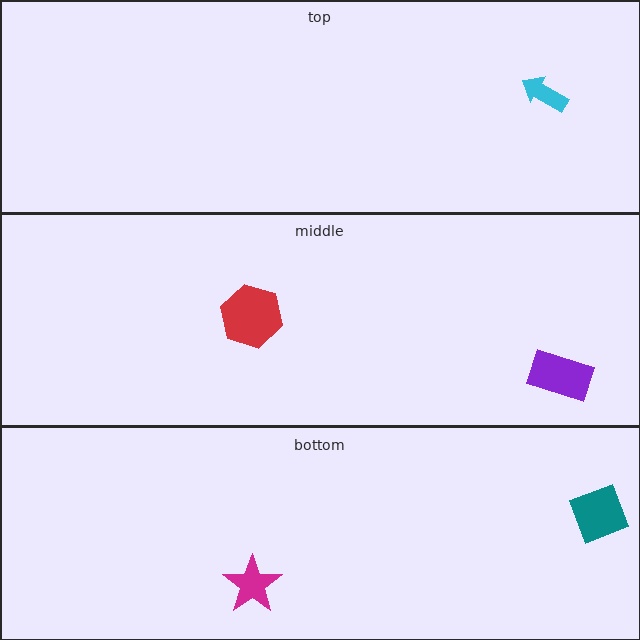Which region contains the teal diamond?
The bottom region.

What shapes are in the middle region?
The purple rectangle, the red hexagon.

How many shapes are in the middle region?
2.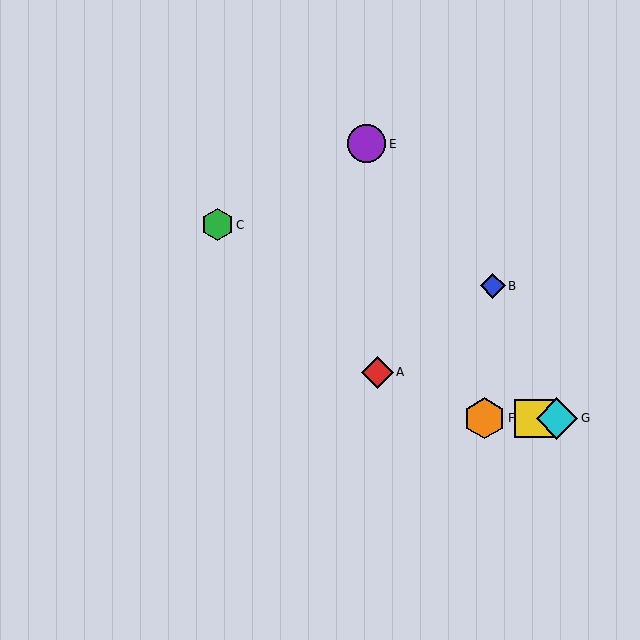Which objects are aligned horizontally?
Objects D, F, G are aligned horizontally.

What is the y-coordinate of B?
Object B is at y≈286.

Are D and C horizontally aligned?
No, D is at y≈418 and C is at y≈225.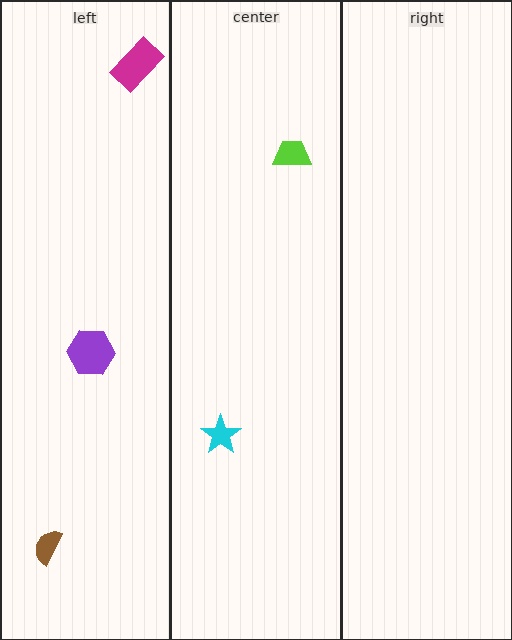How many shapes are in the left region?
3.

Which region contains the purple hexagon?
The left region.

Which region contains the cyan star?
The center region.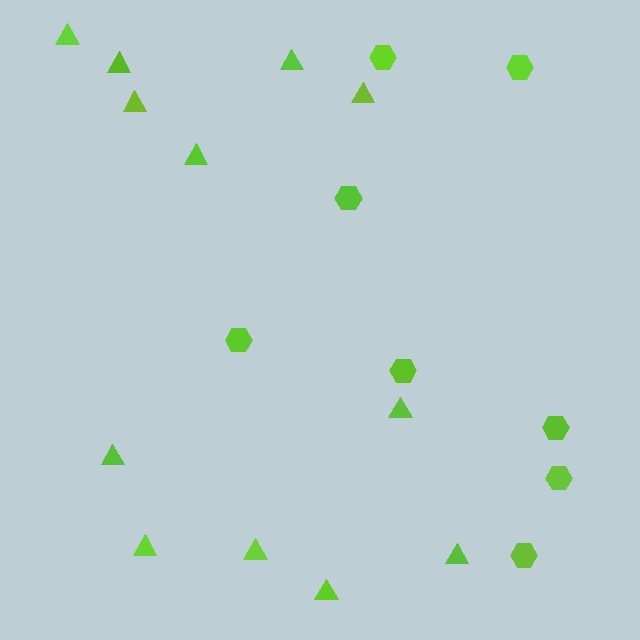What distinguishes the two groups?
There are 2 groups: one group of hexagons (8) and one group of triangles (12).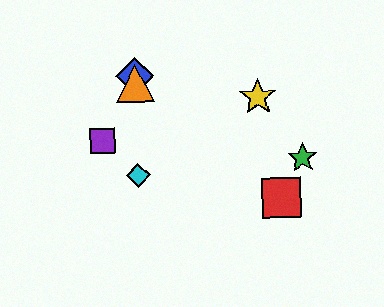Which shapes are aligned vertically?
The blue diamond, the orange triangle, the cyan diamond are aligned vertically.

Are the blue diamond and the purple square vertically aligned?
No, the blue diamond is at x≈135 and the purple square is at x≈103.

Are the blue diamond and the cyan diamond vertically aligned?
Yes, both are at x≈135.